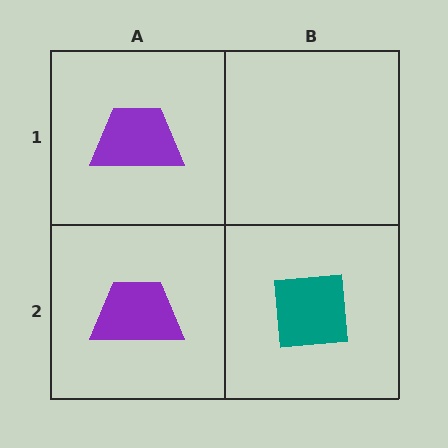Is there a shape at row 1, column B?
No, that cell is empty.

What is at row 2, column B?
A teal square.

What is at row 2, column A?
A purple trapezoid.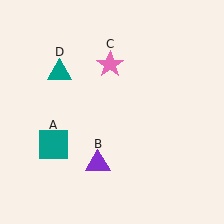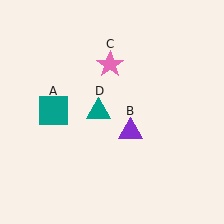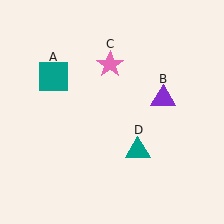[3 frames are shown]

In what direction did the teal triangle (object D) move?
The teal triangle (object D) moved down and to the right.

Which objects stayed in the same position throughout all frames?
Pink star (object C) remained stationary.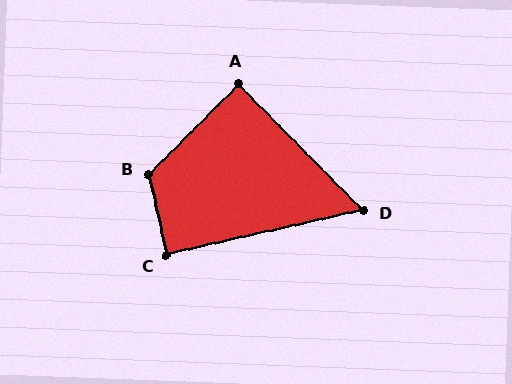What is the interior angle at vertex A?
Approximately 90 degrees (approximately right).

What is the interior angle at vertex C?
Approximately 90 degrees (approximately right).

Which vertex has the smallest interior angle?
D, at approximately 58 degrees.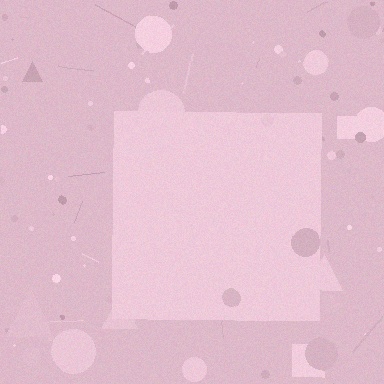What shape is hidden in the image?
A square is hidden in the image.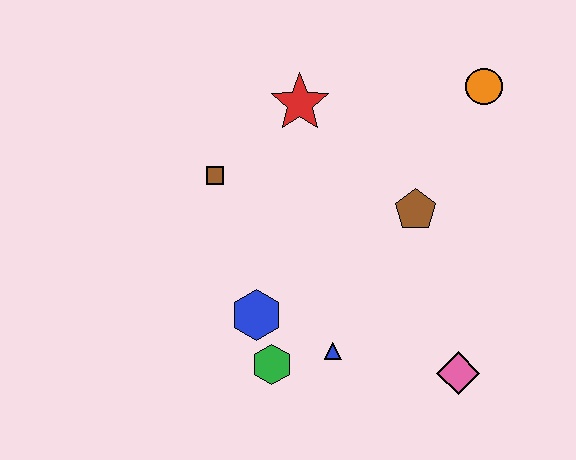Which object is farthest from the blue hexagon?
The orange circle is farthest from the blue hexagon.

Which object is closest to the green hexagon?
The blue hexagon is closest to the green hexagon.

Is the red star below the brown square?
No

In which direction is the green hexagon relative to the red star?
The green hexagon is below the red star.